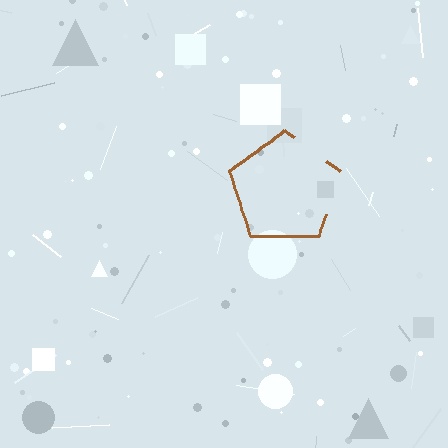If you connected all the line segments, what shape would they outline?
They would outline a pentagon.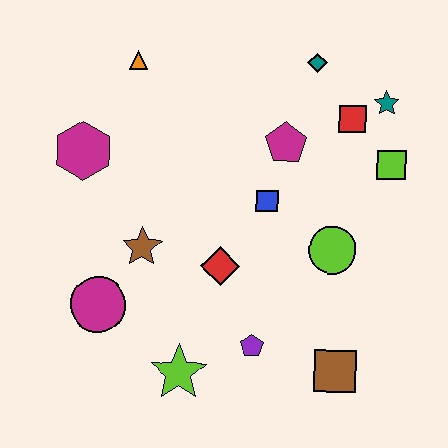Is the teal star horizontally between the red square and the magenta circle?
No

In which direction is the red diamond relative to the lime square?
The red diamond is to the left of the lime square.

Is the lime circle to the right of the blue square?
Yes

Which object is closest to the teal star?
The red square is closest to the teal star.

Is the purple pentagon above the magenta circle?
No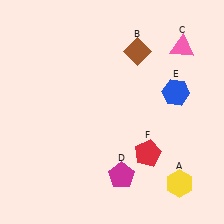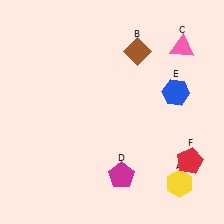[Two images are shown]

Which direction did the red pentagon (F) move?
The red pentagon (F) moved right.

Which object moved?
The red pentagon (F) moved right.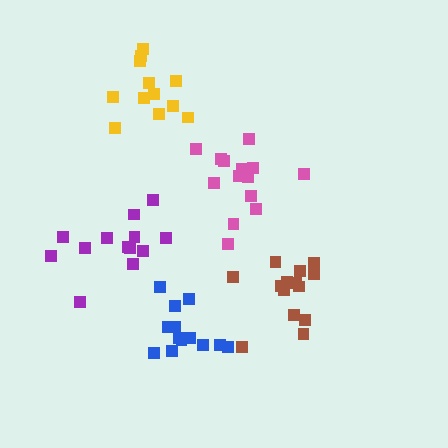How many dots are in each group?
Group 1: 13 dots, Group 2: 14 dots, Group 3: 12 dots, Group 4: 13 dots, Group 5: 14 dots (66 total).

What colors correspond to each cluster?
The clusters are colored: blue, pink, yellow, purple, brown.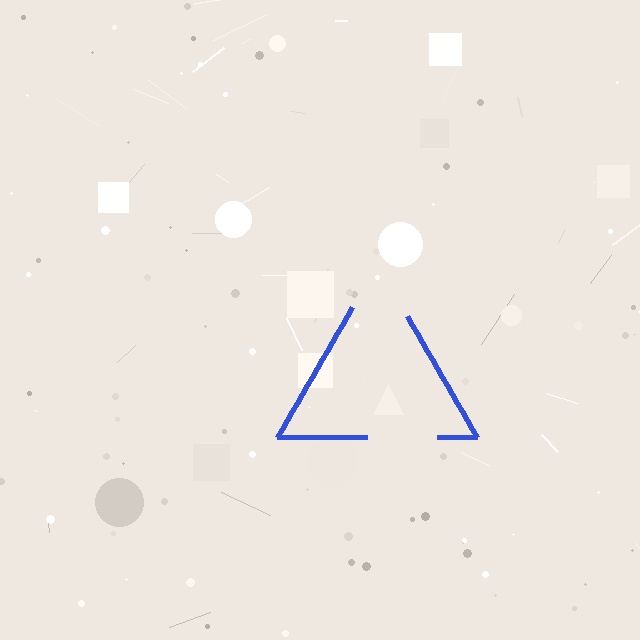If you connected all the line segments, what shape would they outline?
They would outline a triangle.